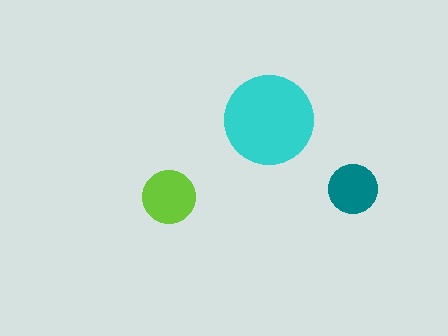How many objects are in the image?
There are 3 objects in the image.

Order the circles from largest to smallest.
the cyan one, the lime one, the teal one.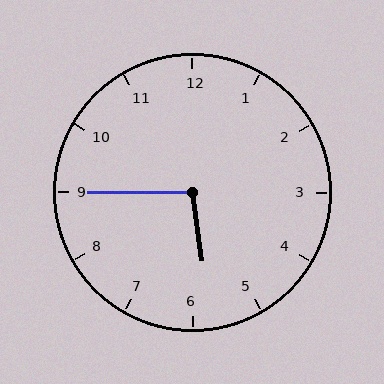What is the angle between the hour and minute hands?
Approximately 98 degrees.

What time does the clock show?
5:45.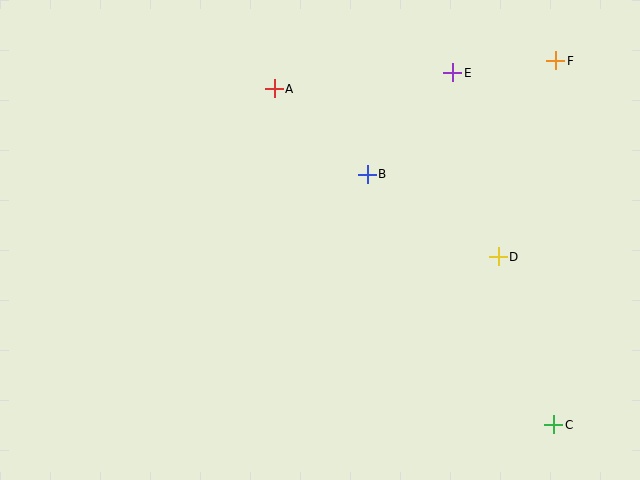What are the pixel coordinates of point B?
Point B is at (367, 174).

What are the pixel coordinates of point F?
Point F is at (556, 61).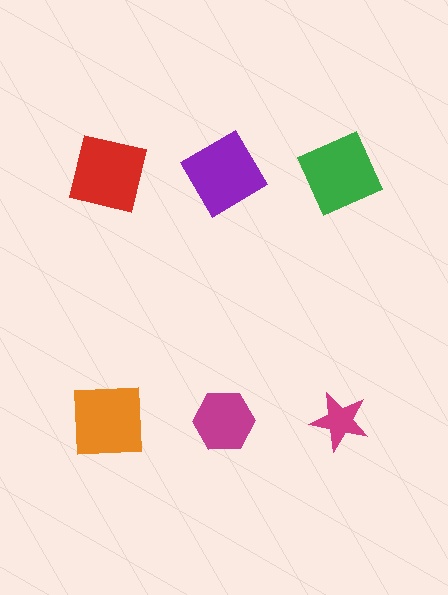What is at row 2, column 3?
A magenta star.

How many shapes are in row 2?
3 shapes.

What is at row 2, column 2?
A magenta hexagon.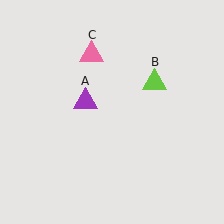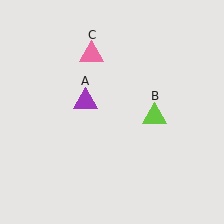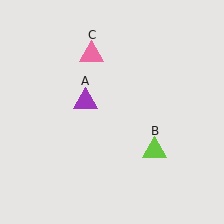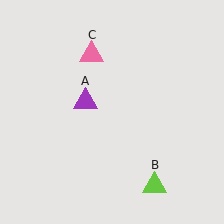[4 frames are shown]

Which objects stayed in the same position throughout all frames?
Purple triangle (object A) and pink triangle (object C) remained stationary.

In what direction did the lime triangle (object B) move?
The lime triangle (object B) moved down.